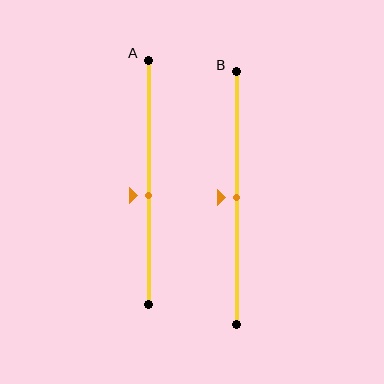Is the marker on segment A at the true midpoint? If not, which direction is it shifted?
No, the marker on segment A is shifted downward by about 5% of the segment length.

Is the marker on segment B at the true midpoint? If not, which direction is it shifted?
Yes, the marker on segment B is at the true midpoint.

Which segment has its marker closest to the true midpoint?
Segment B has its marker closest to the true midpoint.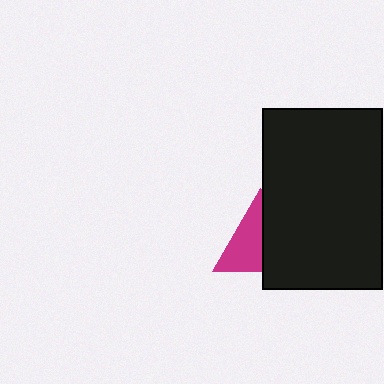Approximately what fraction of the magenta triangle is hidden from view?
Roughly 48% of the magenta triangle is hidden behind the black rectangle.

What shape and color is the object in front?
The object in front is a black rectangle.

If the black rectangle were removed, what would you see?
You would see the complete magenta triangle.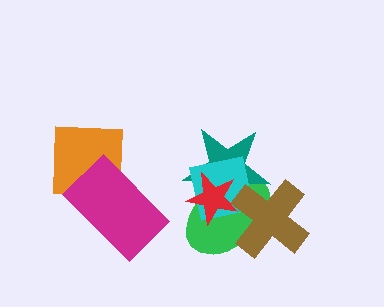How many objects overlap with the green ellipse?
4 objects overlap with the green ellipse.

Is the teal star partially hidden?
Yes, it is partially covered by another shape.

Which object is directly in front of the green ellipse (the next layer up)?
The teal star is directly in front of the green ellipse.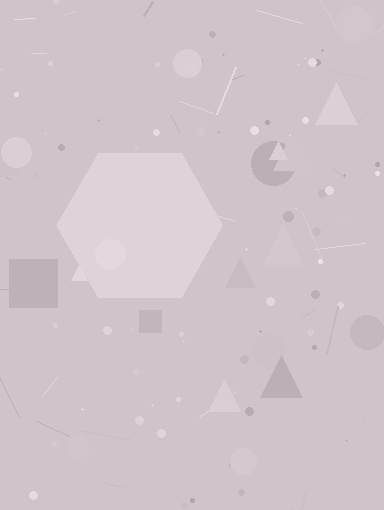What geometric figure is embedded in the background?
A hexagon is embedded in the background.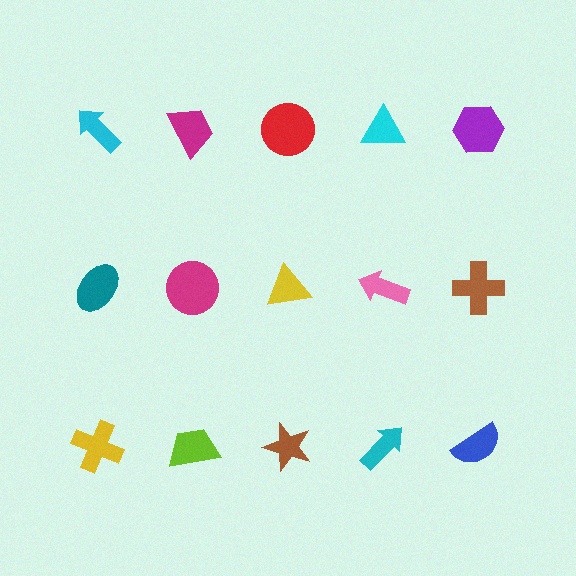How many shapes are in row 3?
5 shapes.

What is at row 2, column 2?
A magenta circle.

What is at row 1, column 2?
A magenta trapezoid.